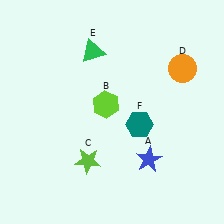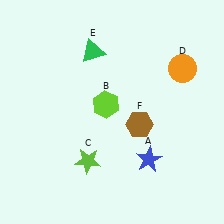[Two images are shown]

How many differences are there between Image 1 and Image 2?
There is 1 difference between the two images.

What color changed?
The hexagon (F) changed from teal in Image 1 to brown in Image 2.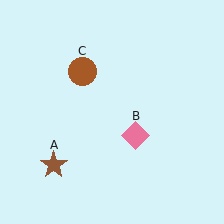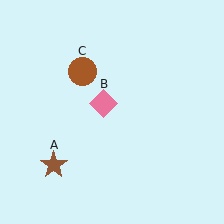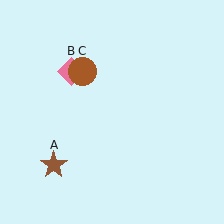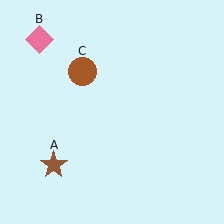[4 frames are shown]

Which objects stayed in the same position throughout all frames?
Brown star (object A) and brown circle (object C) remained stationary.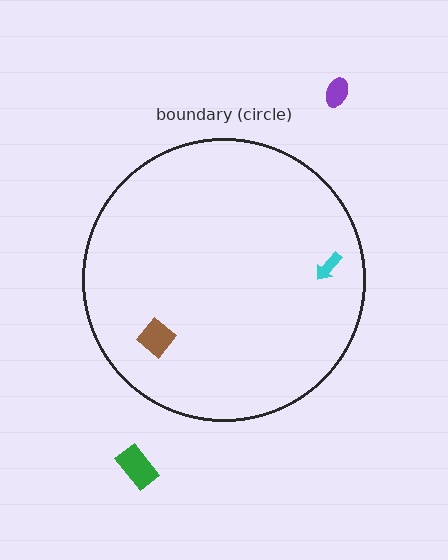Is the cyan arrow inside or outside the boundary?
Inside.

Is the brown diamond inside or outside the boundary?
Inside.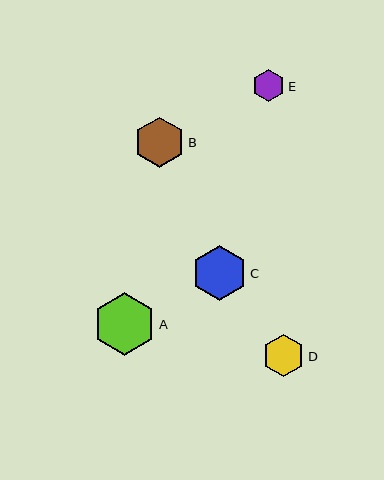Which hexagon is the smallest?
Hexagon E is the smallest with a size of approximately 32 pixels.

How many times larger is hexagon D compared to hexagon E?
Hexagon D is approximately 1.3 times the size of hexagon E.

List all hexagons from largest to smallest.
From largest to smallest: A, C, B, D, E.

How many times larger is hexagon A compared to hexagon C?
Hexagon A is approximately 1.1 times the size of hexagon C.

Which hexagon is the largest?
Hexagon A is the largest with a size of approximately 63 pixels.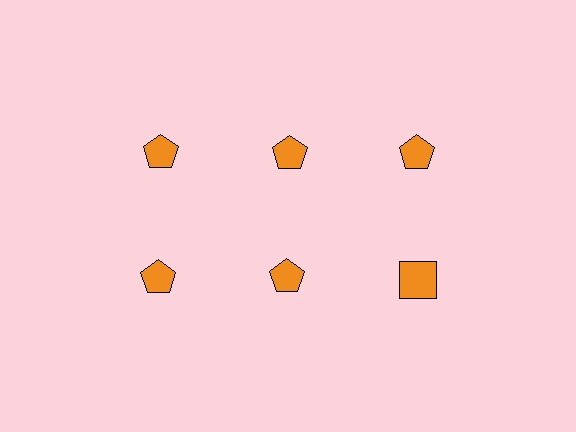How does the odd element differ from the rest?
It has a different shape: square instead of pentagon.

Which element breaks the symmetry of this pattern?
The orange square in the second row, center column breaks the symmetry. All other shapes are orange pentagons.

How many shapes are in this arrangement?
There are 6 shapes arranged in a grid pattern.